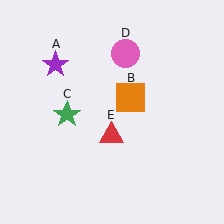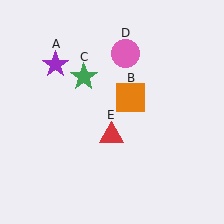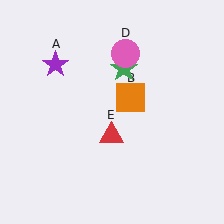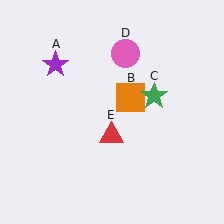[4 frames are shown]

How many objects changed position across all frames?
1 object changed position: green star (object C).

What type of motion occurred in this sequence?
The green star (object C) rotated clockwise around the center of the scene.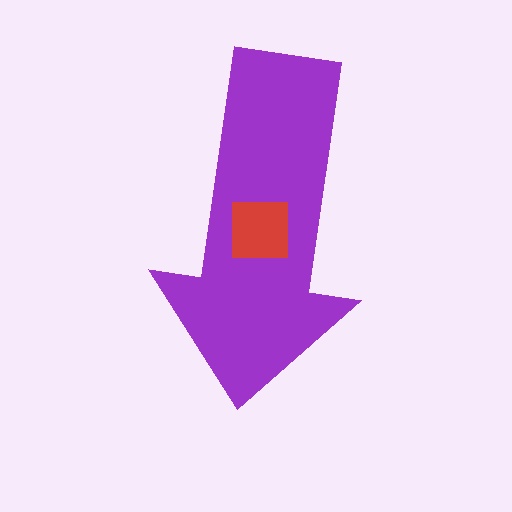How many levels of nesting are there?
2.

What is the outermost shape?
The purple arrow.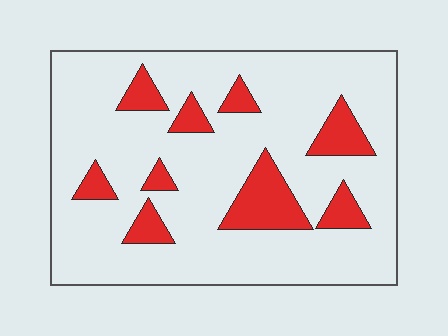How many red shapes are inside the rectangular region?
9.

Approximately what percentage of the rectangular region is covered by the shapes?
Approximately 15%.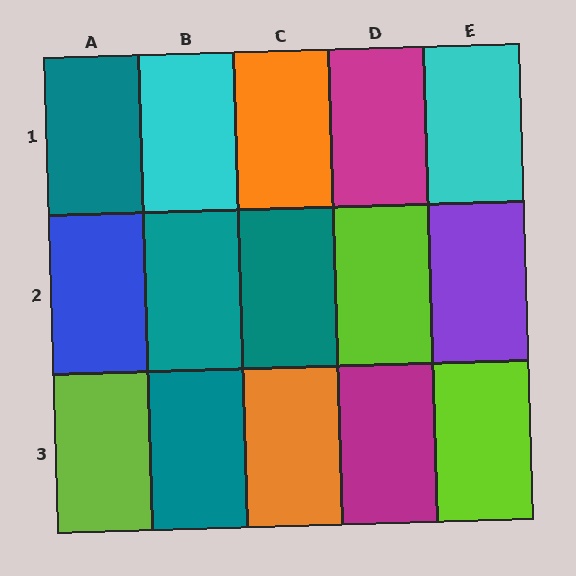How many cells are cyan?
2 cells are cyan.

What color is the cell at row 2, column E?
Purple.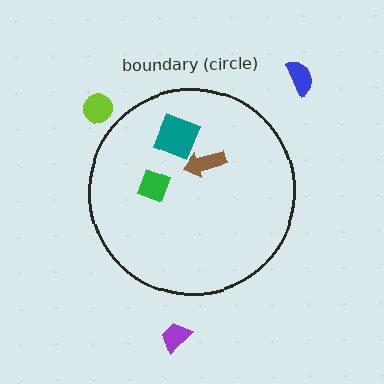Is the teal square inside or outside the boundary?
Inside.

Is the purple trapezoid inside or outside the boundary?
Outside.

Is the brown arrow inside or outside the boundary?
Inside.